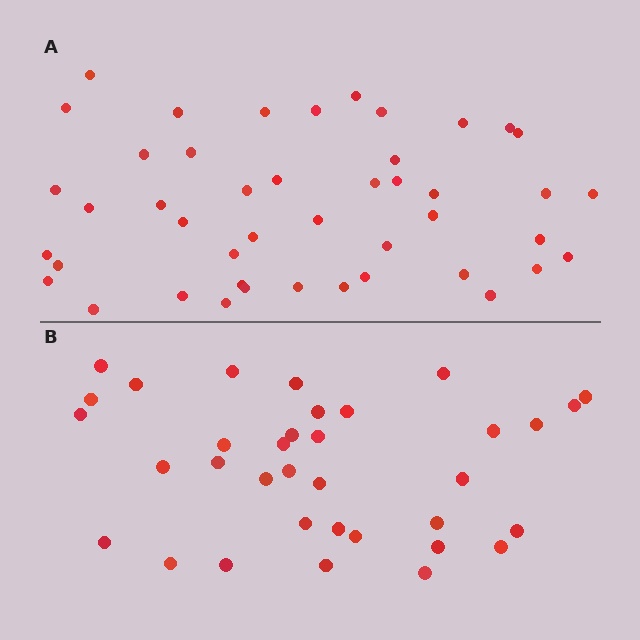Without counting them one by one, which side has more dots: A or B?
Region A (the top region) has more dots.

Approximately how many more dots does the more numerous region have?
Region A has roughly 10 or so more dots than region B.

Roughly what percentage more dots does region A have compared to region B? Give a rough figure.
About 30% more.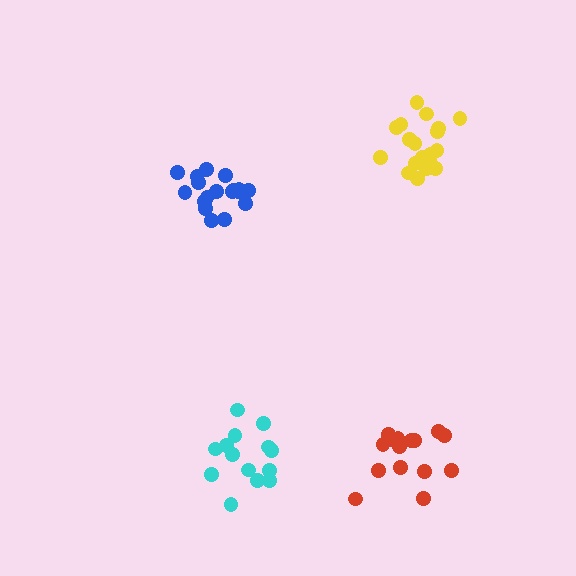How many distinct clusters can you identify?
There are 4 distinct clusters.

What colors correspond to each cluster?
The clusters are colored: cyan, yellow, red, blue.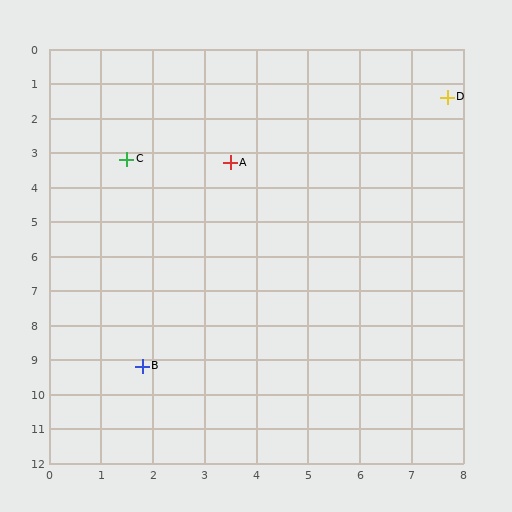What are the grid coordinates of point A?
Point A is at approximately (3.5, 3.3).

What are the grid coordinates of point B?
Point B is at approximately (1.8, 9.2).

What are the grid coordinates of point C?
Point C is at approximately (1.5, 3.2).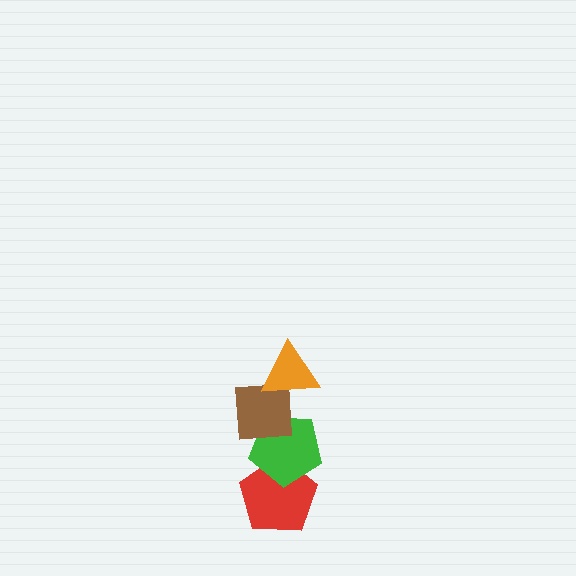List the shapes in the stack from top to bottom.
From top to bottom: the orange triangle, the brown square, the green pentagon, the red pentagon.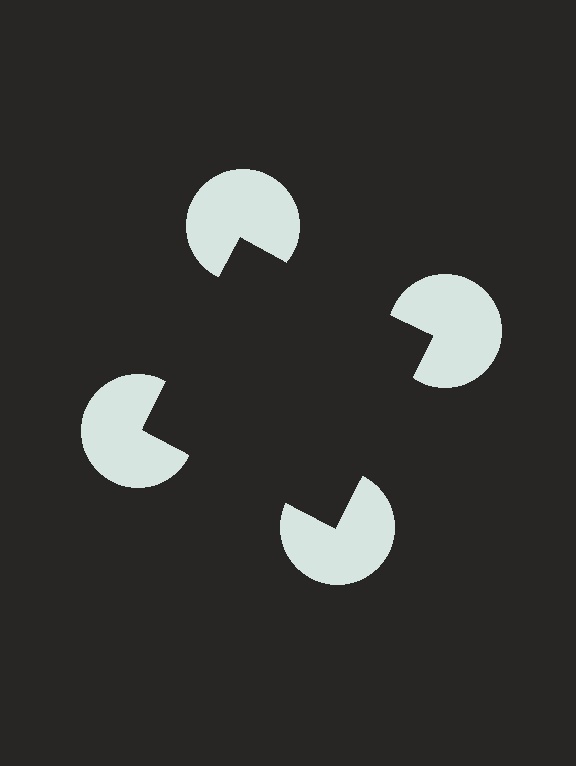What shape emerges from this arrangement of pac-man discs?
An illusory square — its edges are inferred from the aligned wedge cuts in the pac-man discs, not physically drawn.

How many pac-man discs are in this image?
There are 4 — one at each vertex of the illusory square.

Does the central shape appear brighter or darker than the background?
It typically appears slightly darker than the background, even though no actual brightness change is drawn.